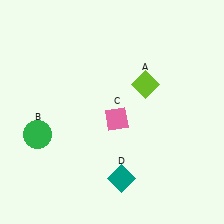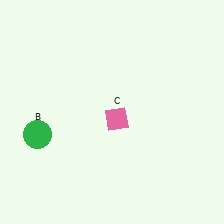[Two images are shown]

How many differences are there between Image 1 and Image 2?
There are 2 differences between the two images.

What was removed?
The lime diamond (A), the teal diamond (D) were removed in Image 2.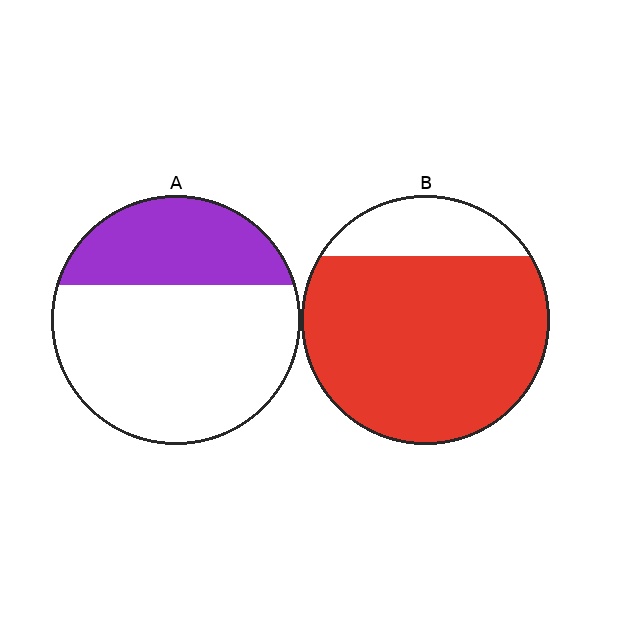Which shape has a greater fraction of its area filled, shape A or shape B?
Shape B.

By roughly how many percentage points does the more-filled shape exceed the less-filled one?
By roughly 50 percentage points (B over A).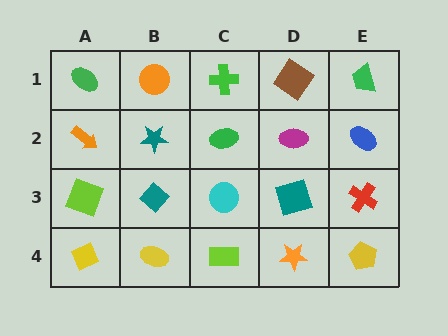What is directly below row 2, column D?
A teal square.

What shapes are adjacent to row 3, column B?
A teal star (row 2, column B), a yellow ellipse (row 4, column B), a lime square (row 3, column A), a cyan circle (row 3, column C).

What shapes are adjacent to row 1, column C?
A green ellipse (row 2, column C), an orange circle (row 1, column B), a brown diamond (row 1, column D).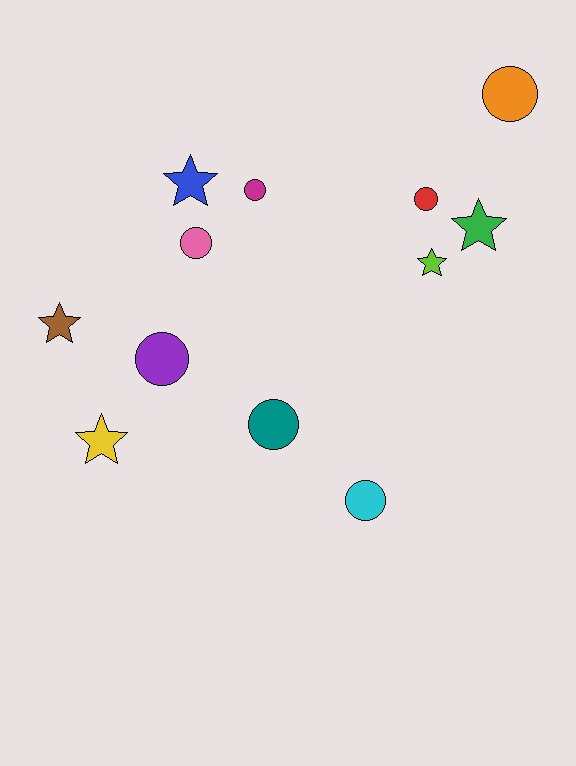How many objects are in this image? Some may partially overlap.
There are 12 objects.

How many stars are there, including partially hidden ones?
There are 5 stars.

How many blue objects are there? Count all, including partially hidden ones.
There is 1 blue object.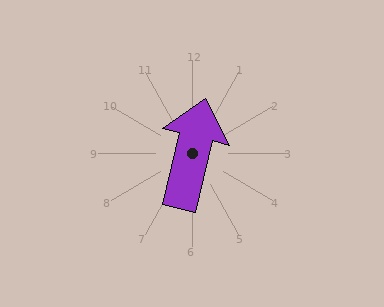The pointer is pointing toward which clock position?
Roughly 12 o'clock.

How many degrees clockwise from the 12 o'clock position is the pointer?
Approximately 14 degrees.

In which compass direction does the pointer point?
North.